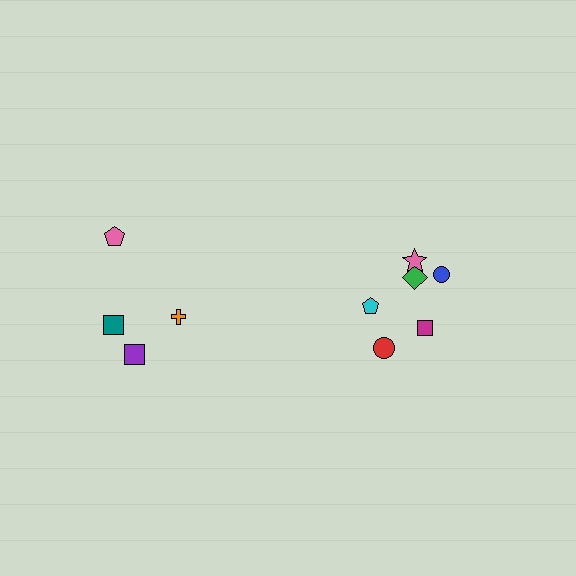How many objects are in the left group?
There are 4 objects.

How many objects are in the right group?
There are 6 objects.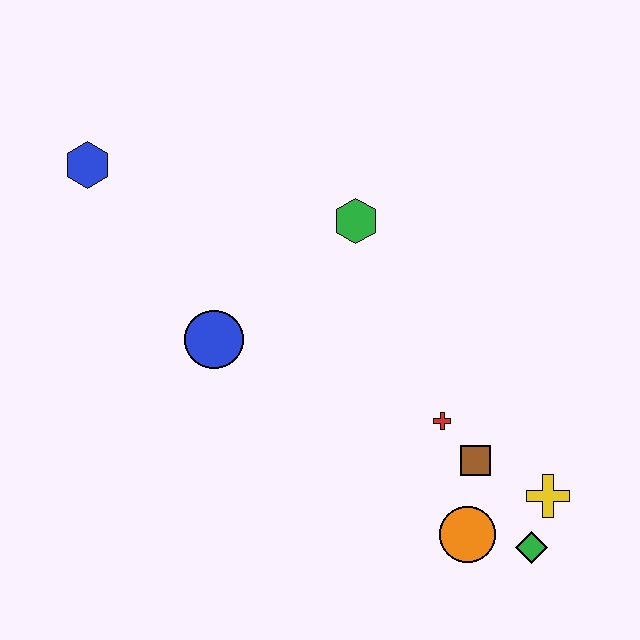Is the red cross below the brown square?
No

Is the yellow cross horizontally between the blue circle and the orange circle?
No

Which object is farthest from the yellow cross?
The blue hexagon is farthest from the yellow cross.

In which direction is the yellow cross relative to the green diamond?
The yellow cross is above the green diamond.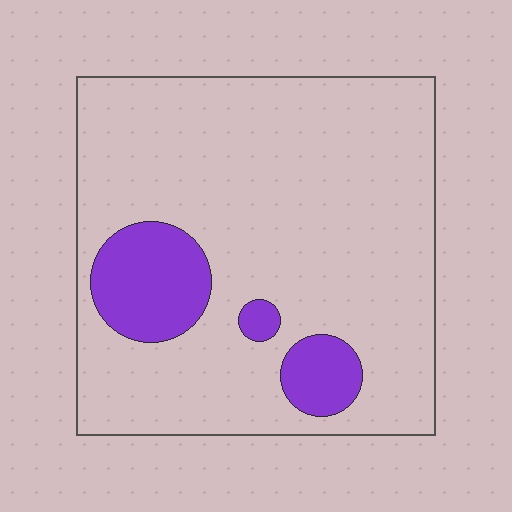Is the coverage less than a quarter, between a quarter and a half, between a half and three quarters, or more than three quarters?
Less than a quarter.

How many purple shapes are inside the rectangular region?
3.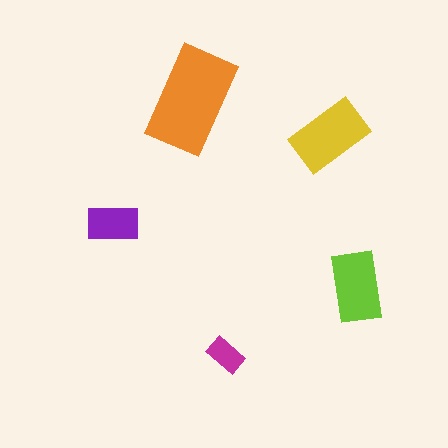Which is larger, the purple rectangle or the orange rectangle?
The orange one.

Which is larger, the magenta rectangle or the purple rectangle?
The purple one.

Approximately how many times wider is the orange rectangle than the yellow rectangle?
About 1.5 times wider.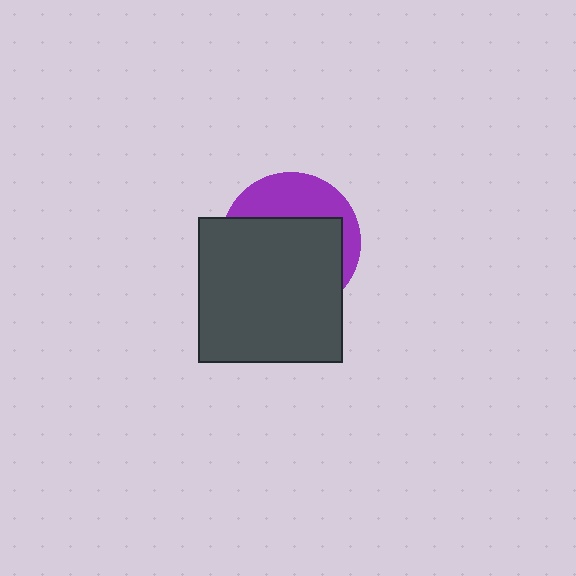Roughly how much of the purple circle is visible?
A small part of it is visible (roughly 34%).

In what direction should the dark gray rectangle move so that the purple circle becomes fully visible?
The dark gray rectangle should move down. That is the shortest direction to clear the overlap and leave the purple circle fully visible.